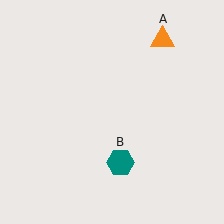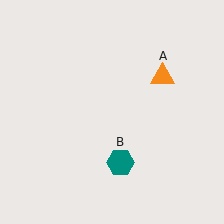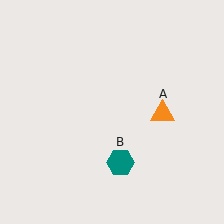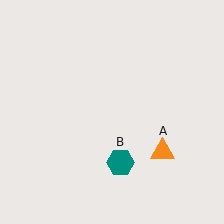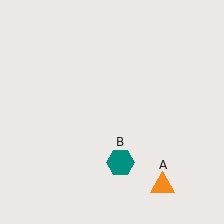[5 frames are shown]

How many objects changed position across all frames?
1 object changed position: orange triangle (object A).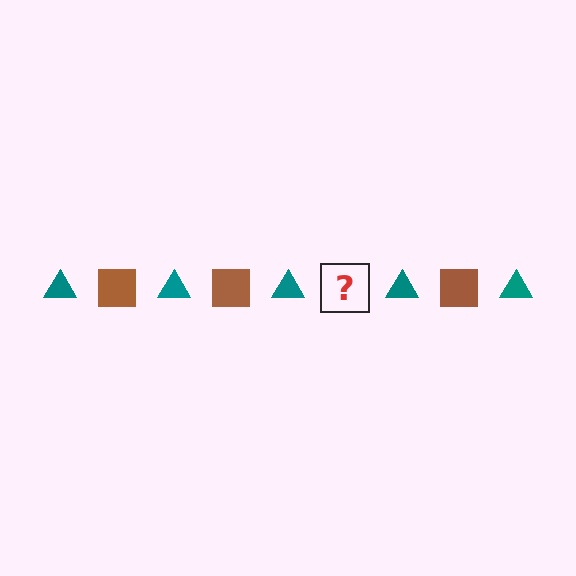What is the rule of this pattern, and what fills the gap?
The rule is that the pattern alternates between teal triangle and brown square. The gap should be filled with a brown square.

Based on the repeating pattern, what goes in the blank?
The blank should be a brown square.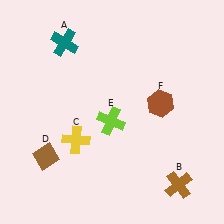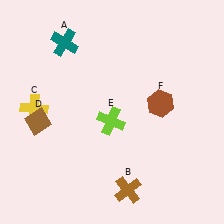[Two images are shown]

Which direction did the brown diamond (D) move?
The brown diamond (D) moved up.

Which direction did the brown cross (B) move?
The brown cross (B) moved left.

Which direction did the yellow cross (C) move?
The yellow cross (C) moved left.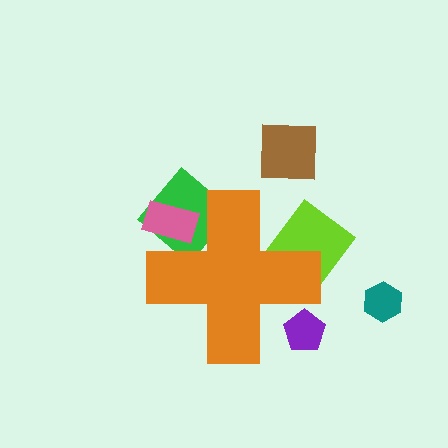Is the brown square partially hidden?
No, the brown square is fully visible.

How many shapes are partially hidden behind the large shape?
4 shapes are partially hidden.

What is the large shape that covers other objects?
An orange cross.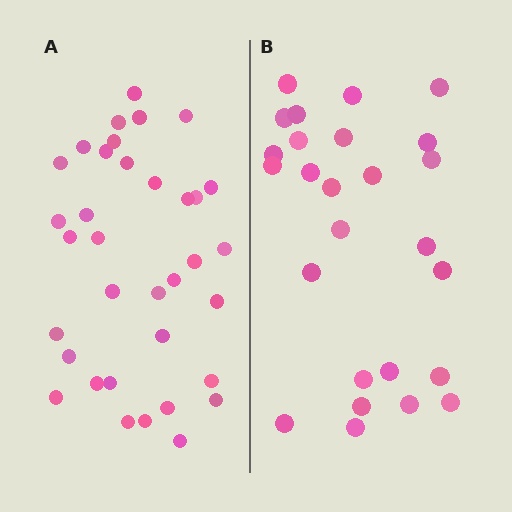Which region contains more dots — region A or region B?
Region A (the left region) has more dots.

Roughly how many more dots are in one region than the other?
Region A has roughly 8 or so more dots than region B.